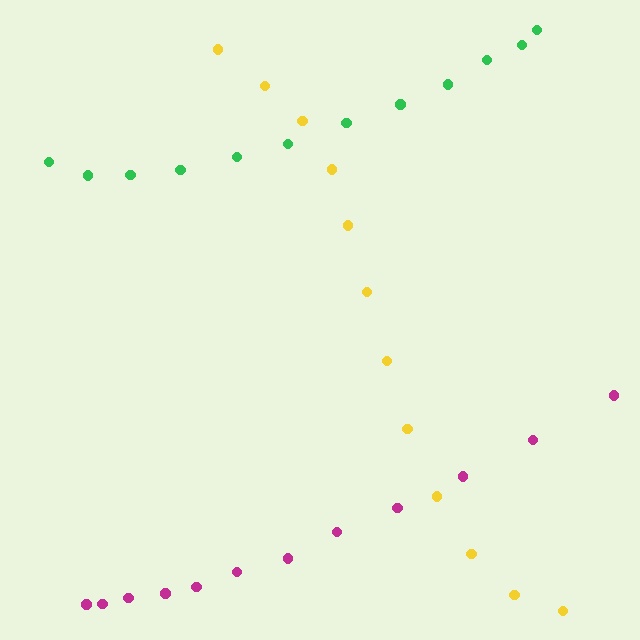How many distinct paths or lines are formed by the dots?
There are 3 distinct paths.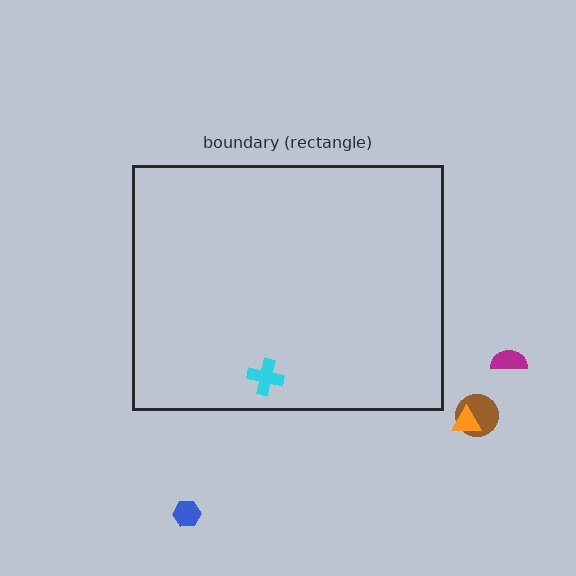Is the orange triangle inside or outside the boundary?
Outside.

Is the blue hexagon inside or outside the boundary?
Outside.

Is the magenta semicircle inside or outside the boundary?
Outside.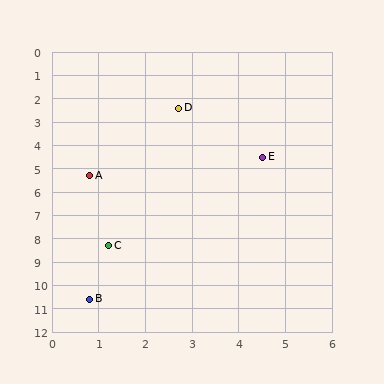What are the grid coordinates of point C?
Point C is at approximately (1.2, 8.3).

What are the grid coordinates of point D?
Point D is at approximately (2.7, 2.4).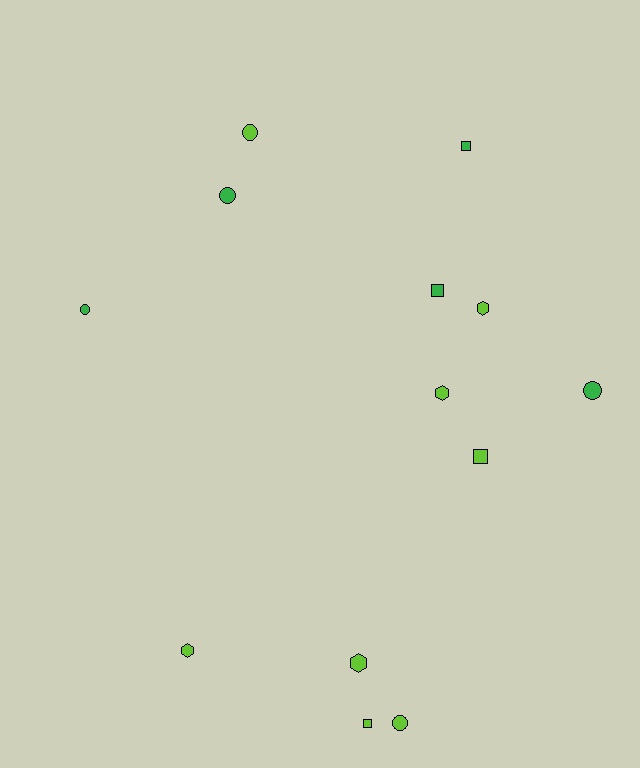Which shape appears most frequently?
Circle, with 5 objects.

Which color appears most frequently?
Lime, with 8 objects.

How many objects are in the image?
There are 13 objects.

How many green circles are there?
There are 3 green circles.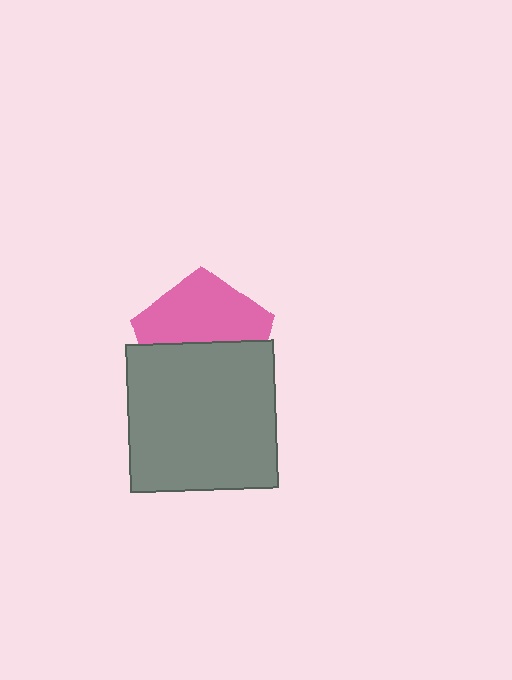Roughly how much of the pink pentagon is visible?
About half of it is visible (roughly 51%).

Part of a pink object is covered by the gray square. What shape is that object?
It is a pentagon.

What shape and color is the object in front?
The object in front is a gray square.